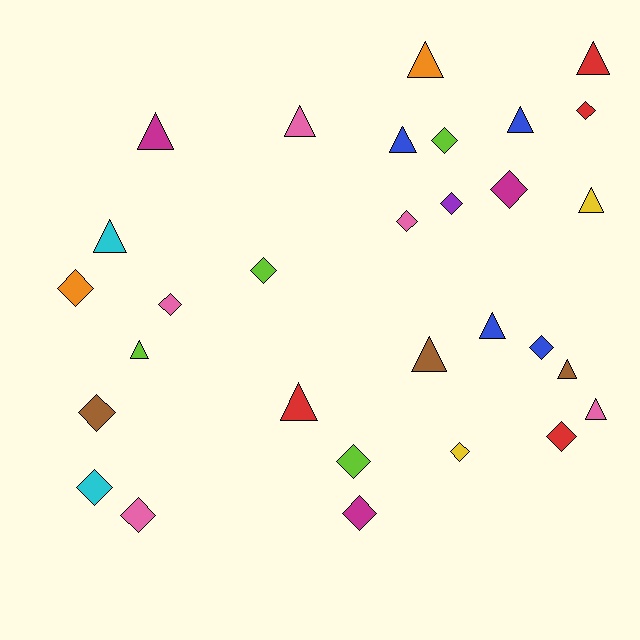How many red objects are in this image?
There are 4 red objects.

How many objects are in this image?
There are 30 objects.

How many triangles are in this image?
There are 14 triangles.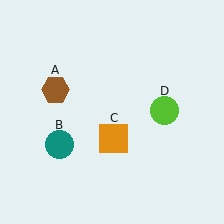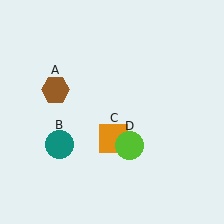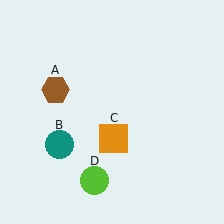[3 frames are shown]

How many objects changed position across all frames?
1 object changed position: lime circle (object D).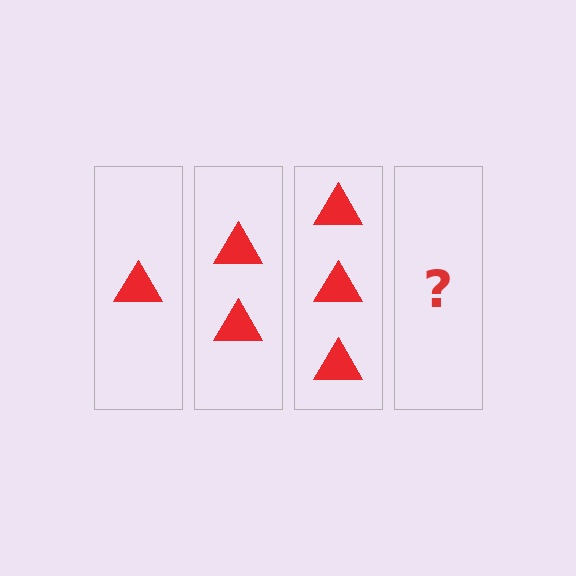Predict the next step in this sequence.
The next step is 4 triangles.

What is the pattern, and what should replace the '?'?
The pattern is that each step adds one more triangle. The '?' should be 4 triangles.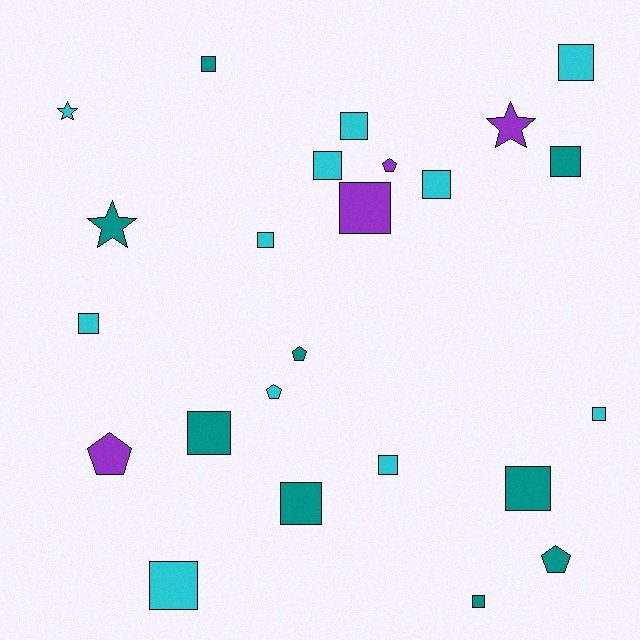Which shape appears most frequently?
Square, with 16 objects.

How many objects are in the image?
There are 24 objects.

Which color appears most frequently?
Cyan, with 11 objects.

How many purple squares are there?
There is 1 purple square.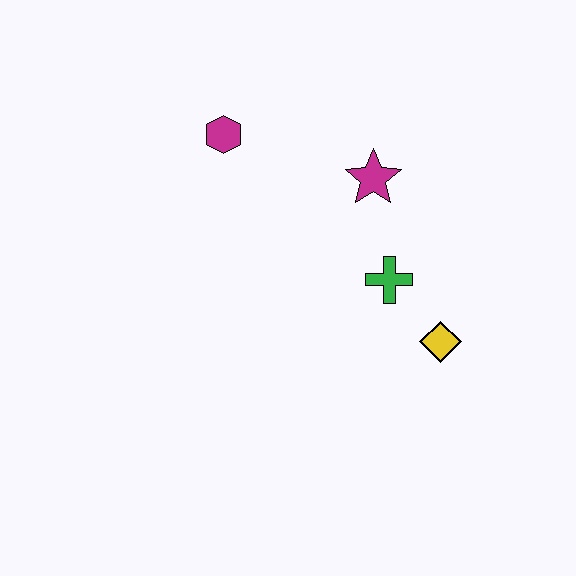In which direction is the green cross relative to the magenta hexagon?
The green cross is to the right of the magenta hexagon.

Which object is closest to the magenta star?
The green cross is closest to the magenta star.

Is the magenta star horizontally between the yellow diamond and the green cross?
No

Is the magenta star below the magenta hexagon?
Yes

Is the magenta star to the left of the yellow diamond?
Yes